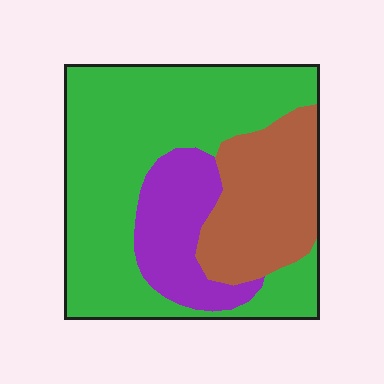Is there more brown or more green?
Green.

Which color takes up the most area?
Green, at roughly 60%.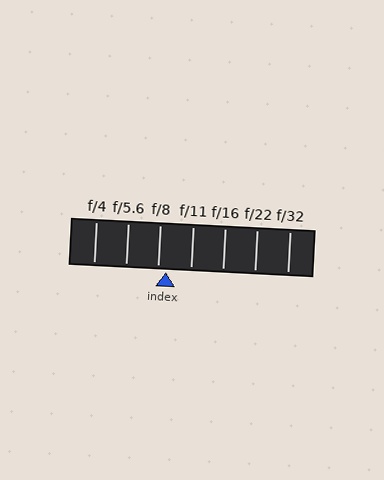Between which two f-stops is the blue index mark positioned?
The index mark is between f/8 and f/11.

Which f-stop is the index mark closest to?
The index mark is closest to f/8.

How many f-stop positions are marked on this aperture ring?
There are 7 f-stop positions marked.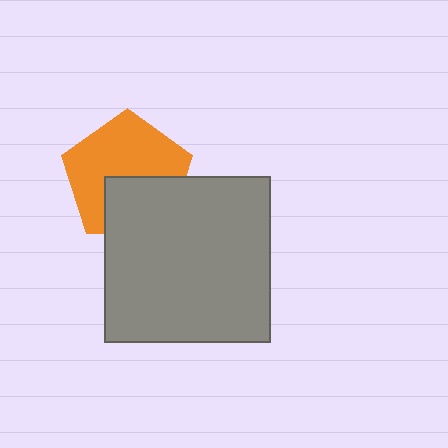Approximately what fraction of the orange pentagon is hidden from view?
Roughly 37% of the orange pentagon is hidden behind the gray square.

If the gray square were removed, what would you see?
You would see the complete orange pentagon.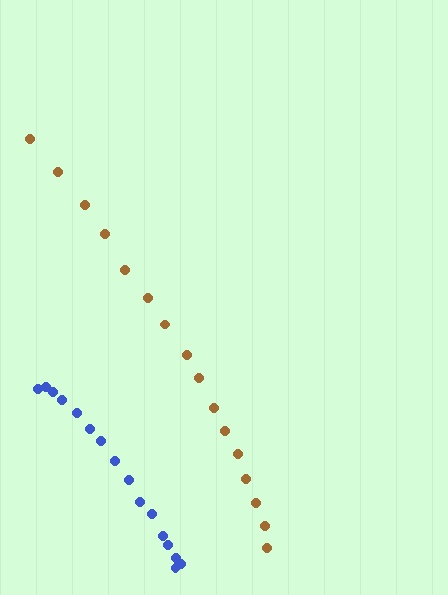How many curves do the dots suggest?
There are 2 distinct paths.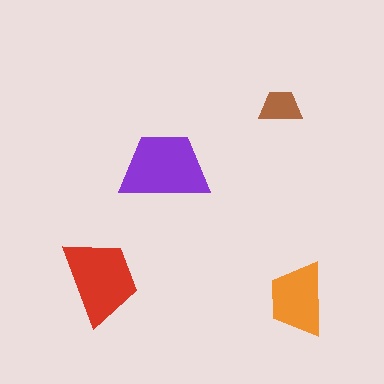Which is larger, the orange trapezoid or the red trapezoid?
The red one.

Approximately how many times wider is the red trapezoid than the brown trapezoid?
About 2 times wider.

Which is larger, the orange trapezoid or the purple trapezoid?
The purple one.